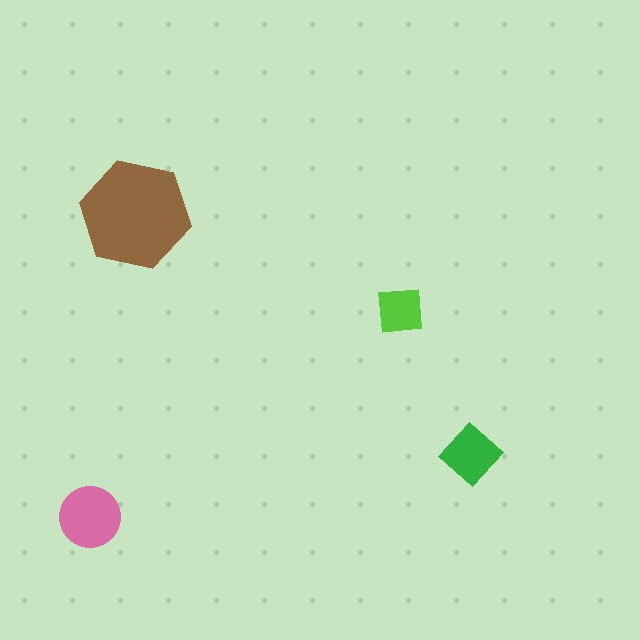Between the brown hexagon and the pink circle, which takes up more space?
The brown hexagon.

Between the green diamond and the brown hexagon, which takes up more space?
The brown hexagon.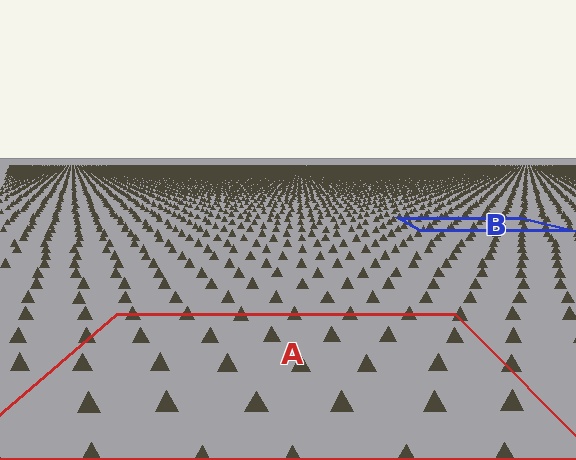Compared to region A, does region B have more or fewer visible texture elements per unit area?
Region B has more texture elements per unit area — they are packed more densely because it is farther away.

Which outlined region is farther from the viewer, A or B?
Region B is farther from the viewer — the texture elements inside it appear smaller and more densely packed.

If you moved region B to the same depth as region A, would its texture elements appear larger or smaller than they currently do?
They would appear larger. At a closer depth, the same texture elements are projected at a bigger on-screen size.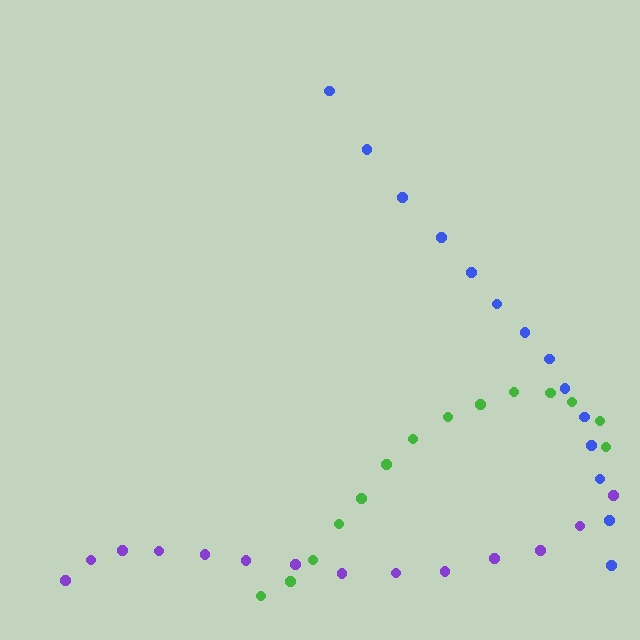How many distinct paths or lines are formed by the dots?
There are 3 distinct paths.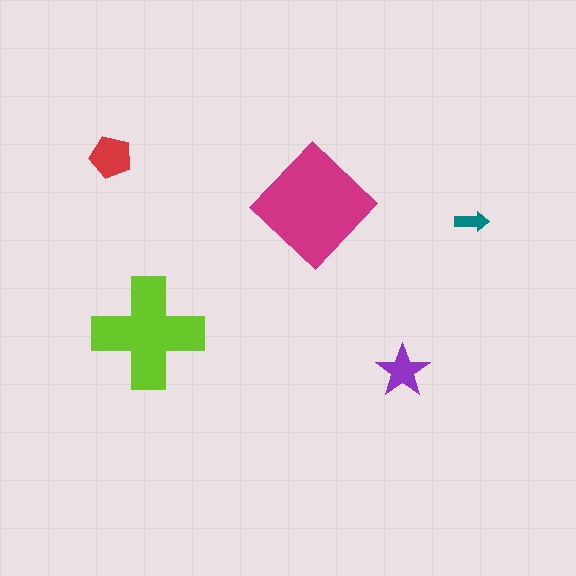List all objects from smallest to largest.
The teal arrow, the purple star, the red pentagon, the lime cross, the magenta diamond.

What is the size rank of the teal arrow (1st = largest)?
5th.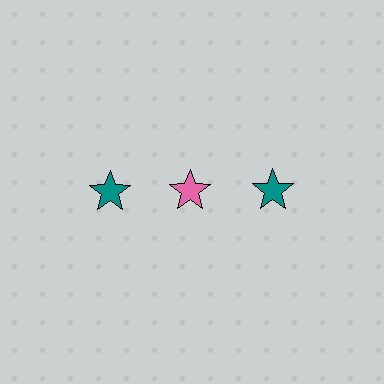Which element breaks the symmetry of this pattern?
The pink star in the top row, second from left column breaks the symmetry. All other shapes are teal stars.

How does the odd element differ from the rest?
It has a different color: pink instead of teal.